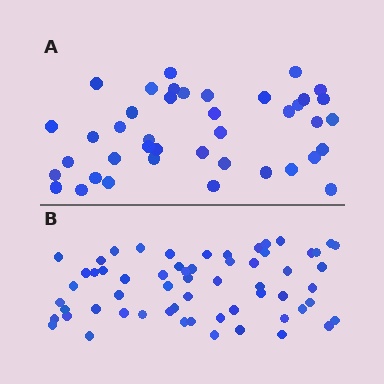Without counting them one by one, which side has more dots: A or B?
Region B (the bottom region) has more dots.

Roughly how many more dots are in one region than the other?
Region B has approximately 20 more dots than region A.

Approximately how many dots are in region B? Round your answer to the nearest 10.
About 60 dots.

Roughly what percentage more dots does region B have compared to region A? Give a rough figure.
About 45% more.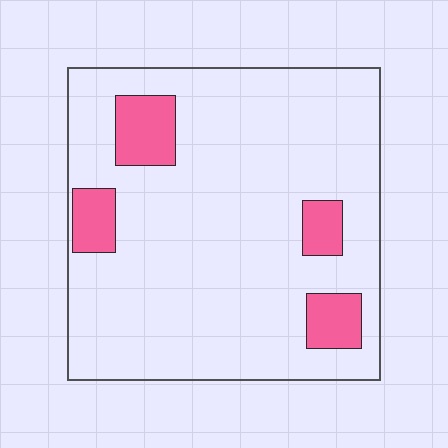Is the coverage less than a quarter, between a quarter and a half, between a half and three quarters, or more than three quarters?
Less than a quarter.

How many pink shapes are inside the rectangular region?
4.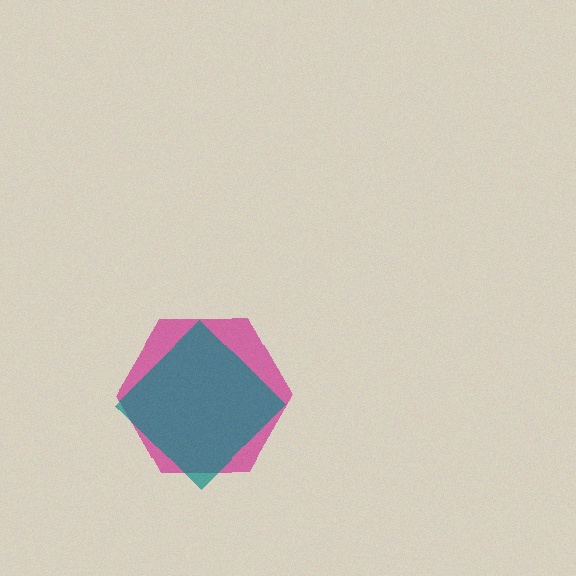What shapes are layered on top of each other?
The layered shapes are: a magenta hexagon, a teal diamond.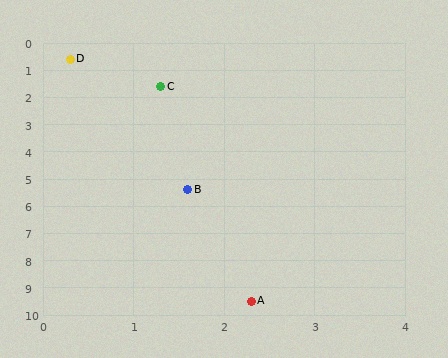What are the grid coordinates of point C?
Point C is at approximately (1.3, 1.6).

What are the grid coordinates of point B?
Point B is at approximately (1.6, 5.4).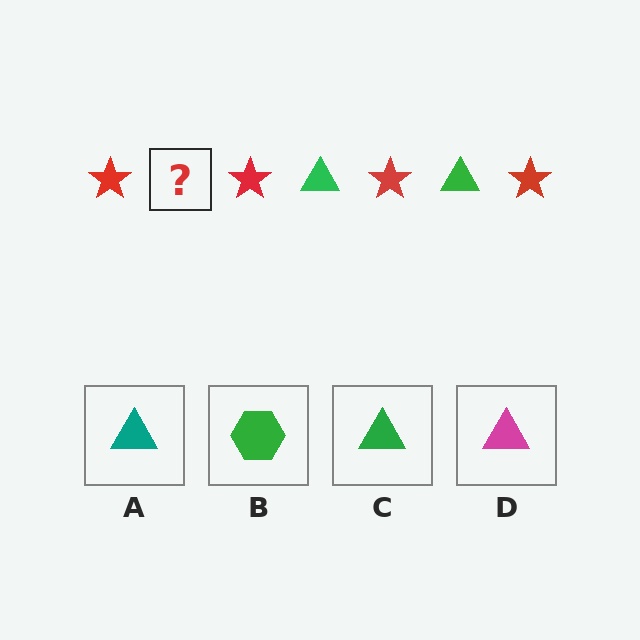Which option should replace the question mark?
Option C.